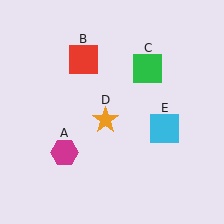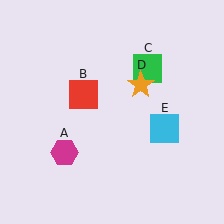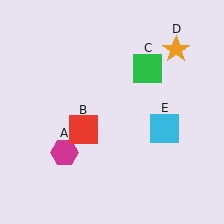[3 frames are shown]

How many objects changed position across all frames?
2 objects changed position: red square (object B), orange star (object D).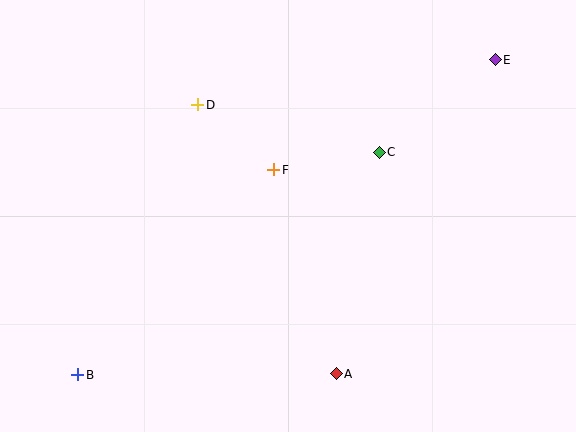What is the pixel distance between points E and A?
The distance between E and A is 352 pixels.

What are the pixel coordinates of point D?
Point D is at (198, 105).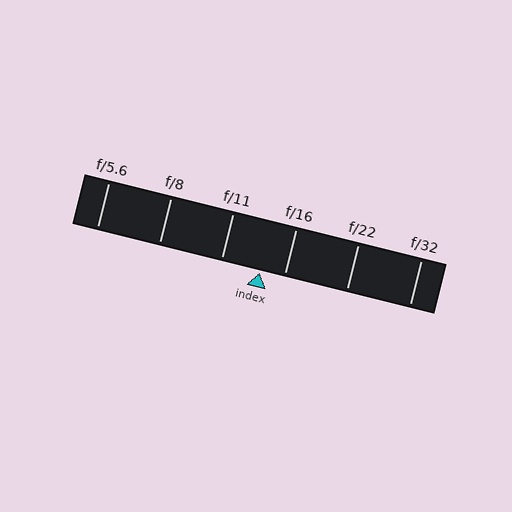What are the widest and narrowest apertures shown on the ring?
The widest aperture shown is f/5.6 and the narrowest is f/32.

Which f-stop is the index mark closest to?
The index mark is closest to f/16.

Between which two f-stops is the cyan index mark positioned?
The index mark is between f/11 and f/16.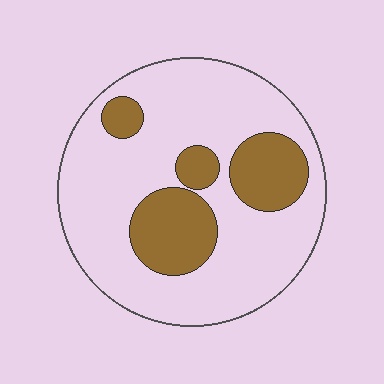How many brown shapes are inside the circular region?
4.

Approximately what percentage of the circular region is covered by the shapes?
Approximately 25%.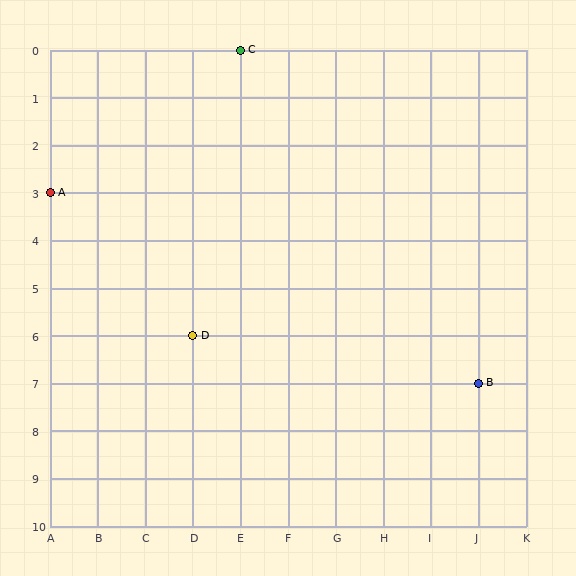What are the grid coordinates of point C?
Point C is at grid coordinates (E, 0).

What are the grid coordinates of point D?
Point D is at grid coordinates (D, 6).